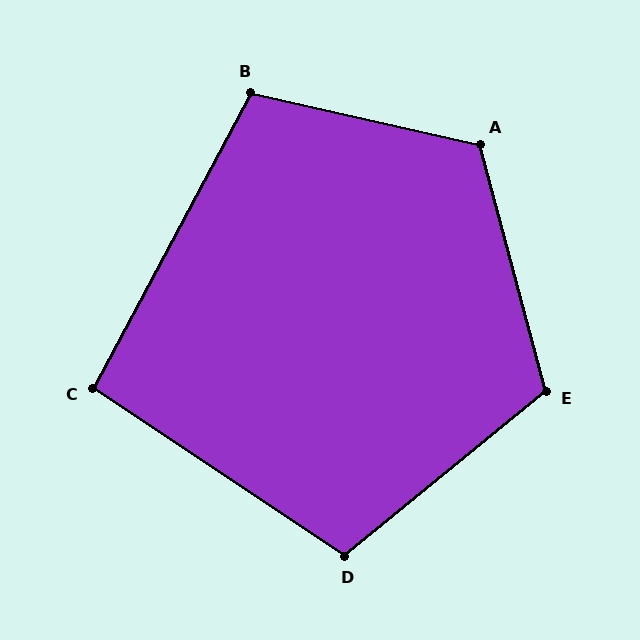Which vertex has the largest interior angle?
A, at approximately 118 degrees.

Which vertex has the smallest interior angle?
C, at approximately 95 degrees.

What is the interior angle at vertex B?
Approximately 105 degrees (obtuse).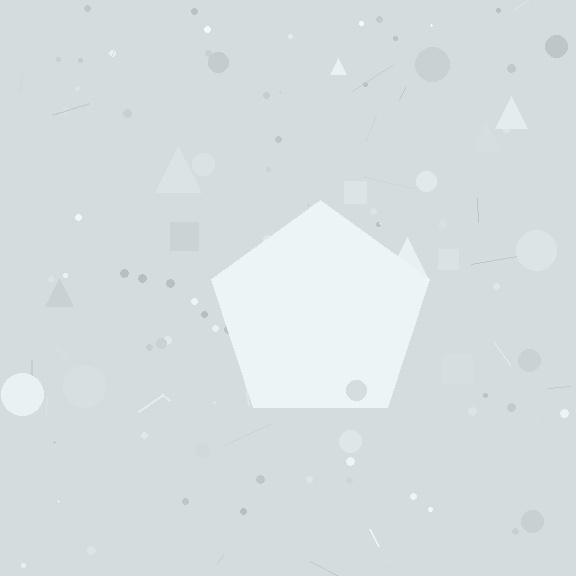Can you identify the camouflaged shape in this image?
The camouflaged shape is a pentagon.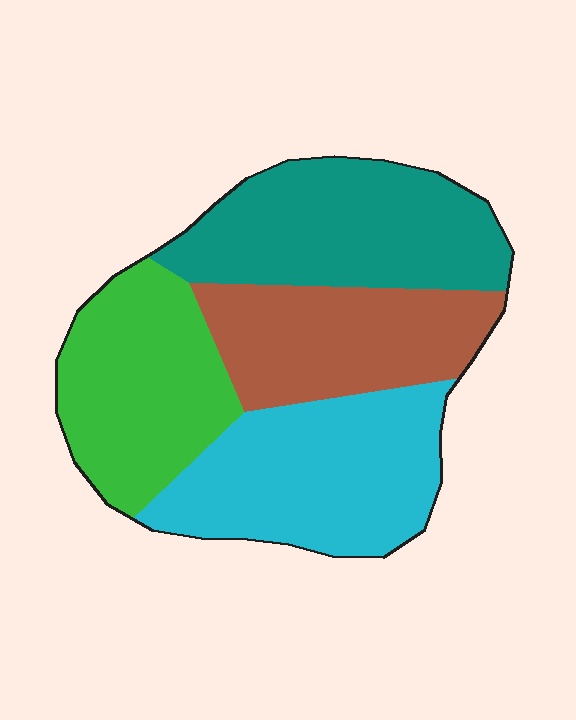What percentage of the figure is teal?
Teal takes up about one quarter (1/4) of the figure.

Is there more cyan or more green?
Cyan.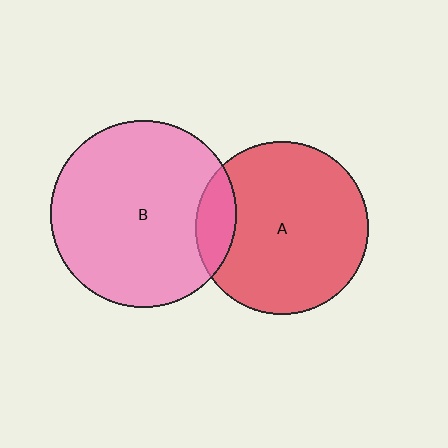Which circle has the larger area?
Circle B (pink).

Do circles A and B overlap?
Yes.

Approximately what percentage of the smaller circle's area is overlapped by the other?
Approximately 15%.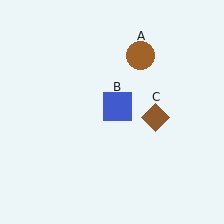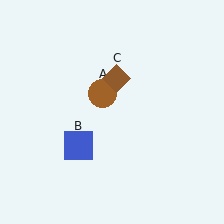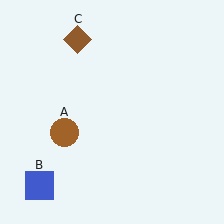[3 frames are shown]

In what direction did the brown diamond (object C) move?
The brown diamond (object C) moved up and to the left.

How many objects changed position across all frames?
3 objects changed position: brown circle (object A), blue square (object B), brown diamond (object C).